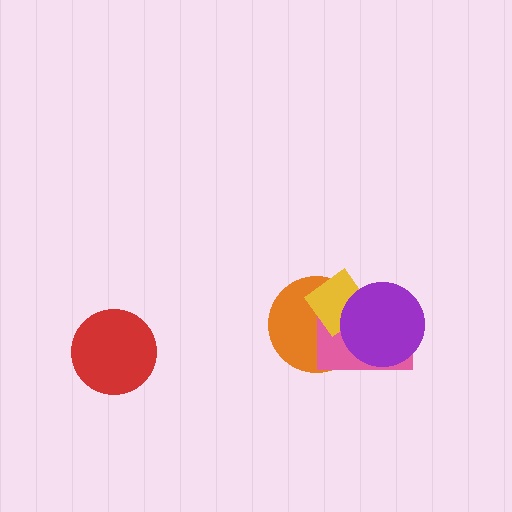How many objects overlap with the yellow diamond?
3 objects overlap with the yellow diamond.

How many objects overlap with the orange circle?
3 objects overlap with the orange circle.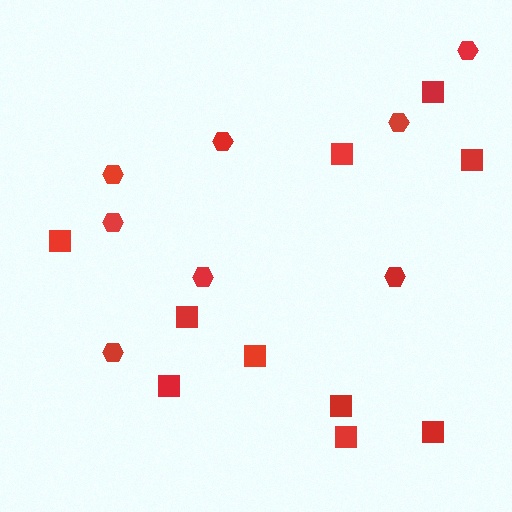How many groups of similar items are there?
There are 2 groups: one group of hexagons (8) and one group of squares (10).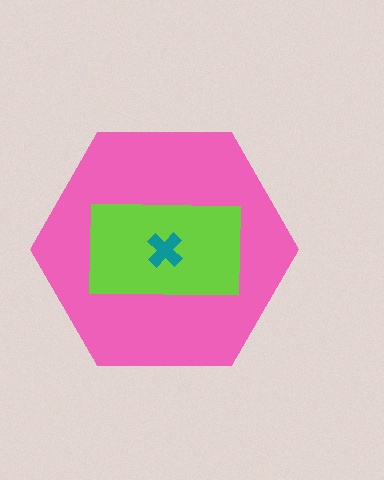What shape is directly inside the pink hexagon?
The lime rectangle.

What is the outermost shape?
The pink hexagon.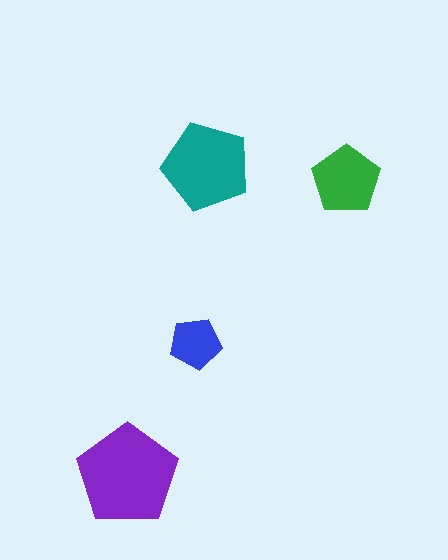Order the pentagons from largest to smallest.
the purple one, the teal one, the green one, the blue one.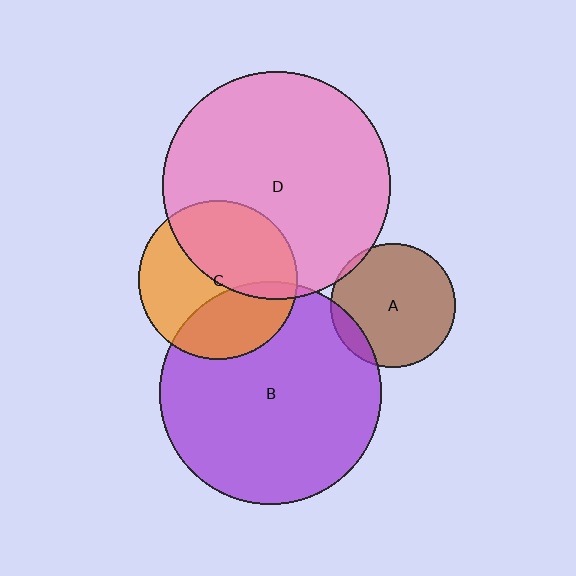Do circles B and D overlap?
Yes.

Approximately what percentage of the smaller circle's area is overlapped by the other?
Approximately 5%.